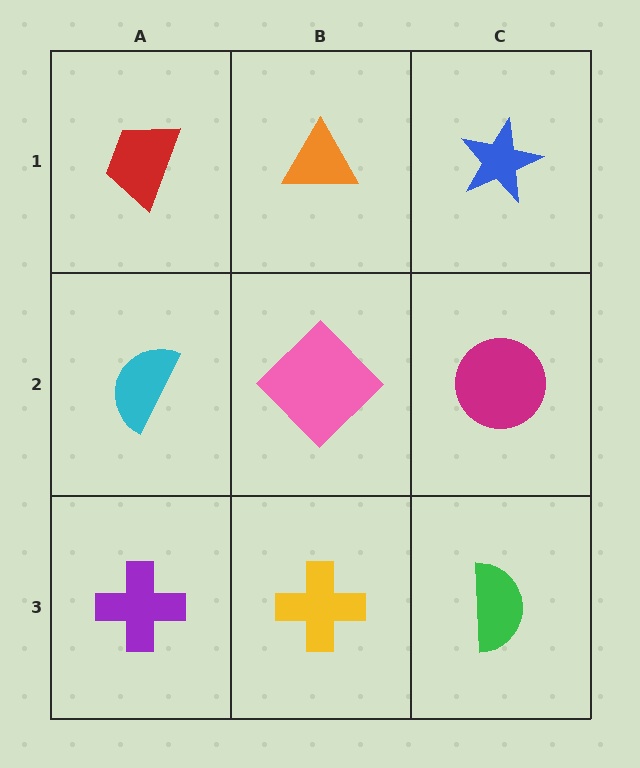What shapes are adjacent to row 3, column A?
A cyan semicircle (row 2, column A), a yellow cross (row 3, column B).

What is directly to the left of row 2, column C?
A pink diamond.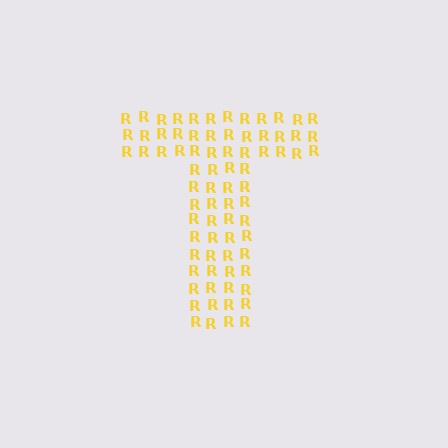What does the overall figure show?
The overall figure shows the letter T.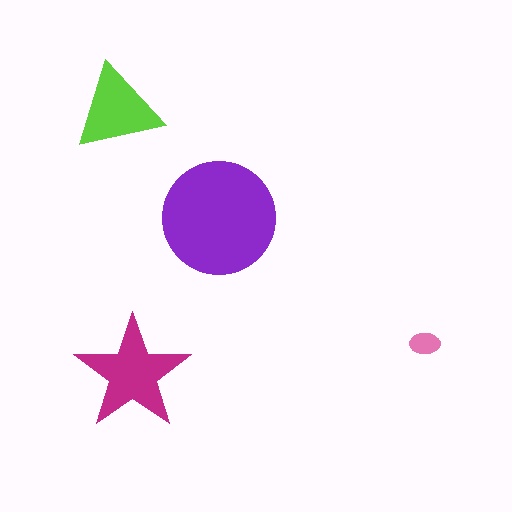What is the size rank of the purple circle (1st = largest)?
1st.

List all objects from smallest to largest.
The pink ellipse, the lime triangle, the magenta star, the purple circle.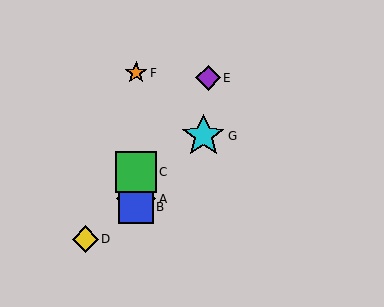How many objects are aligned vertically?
4 objects (A, B, C, F) are aligned vertically.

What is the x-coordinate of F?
Object F is at x≈136.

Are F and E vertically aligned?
No, F is at x≈136 and E is at x≈208.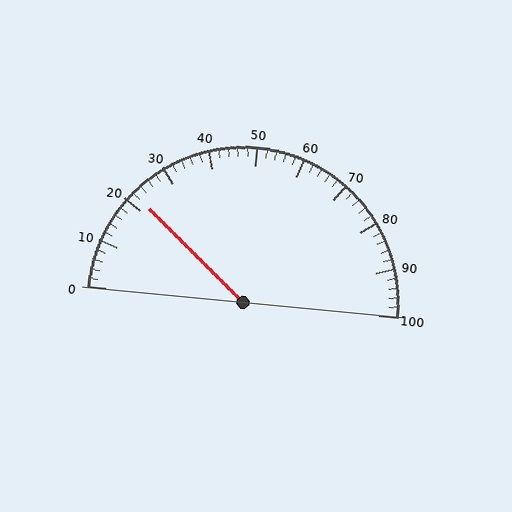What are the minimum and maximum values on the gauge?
The gauge ranges from 0 to 100.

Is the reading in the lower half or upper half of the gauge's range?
The reading is in the lower half of the range (0 to 100).